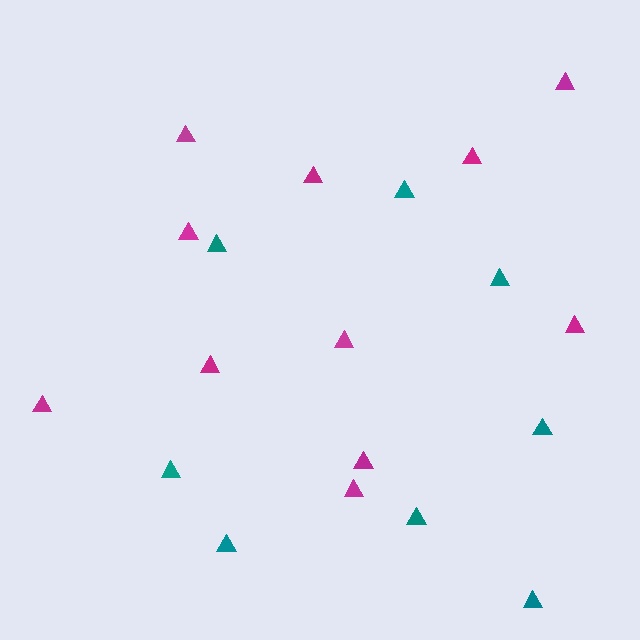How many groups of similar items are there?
There are 2 groups: one group of teal triangles (8) and one group of magenta triangles (11).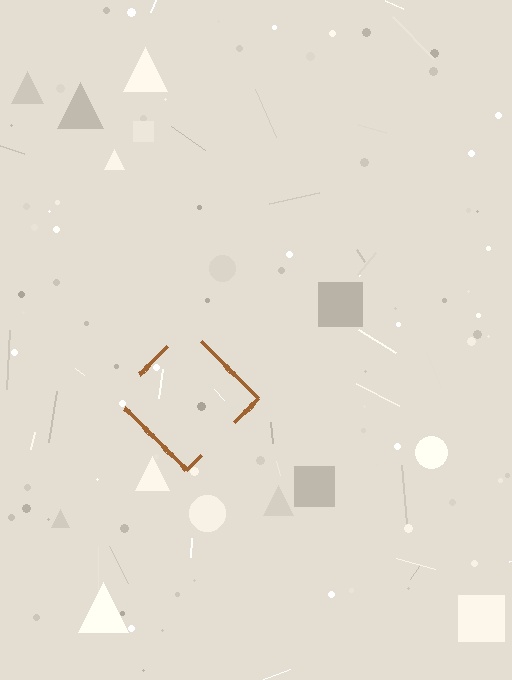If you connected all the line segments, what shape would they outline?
They would outline a diamond.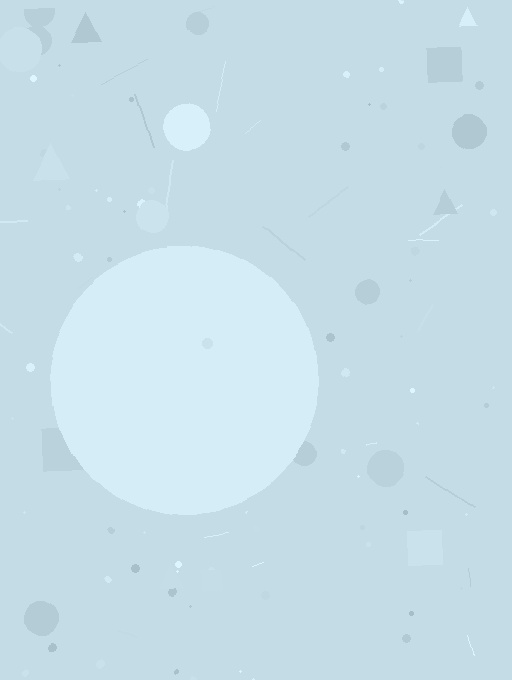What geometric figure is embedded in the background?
A circle is embedded in the background.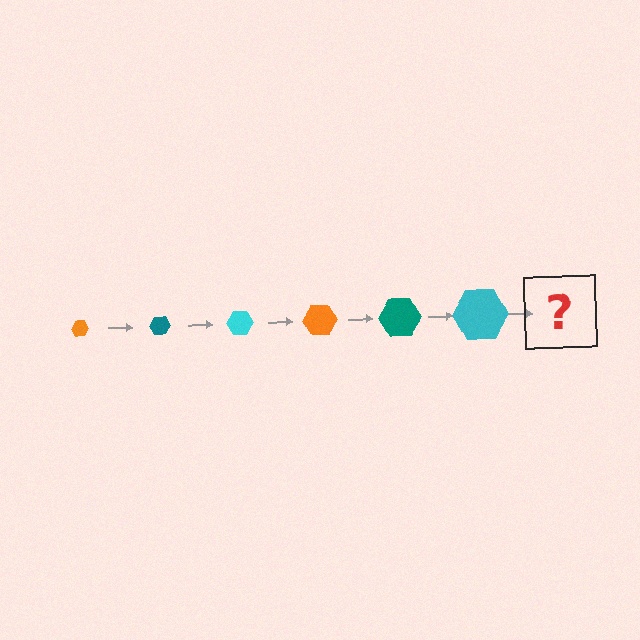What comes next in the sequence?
The next element should be an orange hexagon, larger than the previous one.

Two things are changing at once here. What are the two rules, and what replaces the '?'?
The two rules are that the hexagon grows larger each step and the color cycles through orange, teal, and cyan. The '?' should be an orange hexagon, larger than the previous one.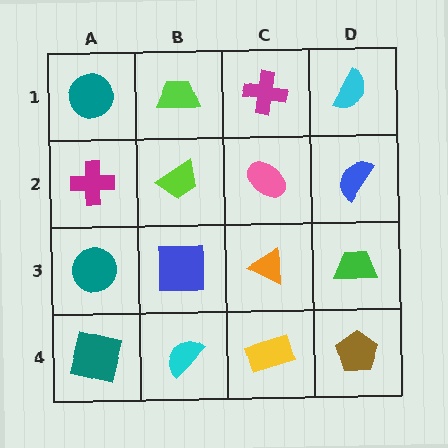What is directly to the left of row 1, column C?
A lime trapezoid.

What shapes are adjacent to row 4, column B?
A blue square (row 3, column B), a teal square (row 4, column A), a yellow rectangle (row 4, column C).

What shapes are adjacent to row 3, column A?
A magenta cross (row 2, column A), a teal square (row 4, column A), a blue square (row 3, column B).